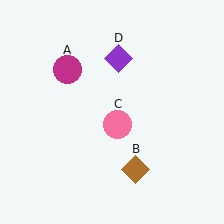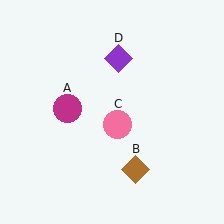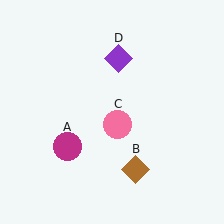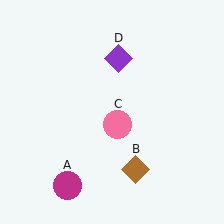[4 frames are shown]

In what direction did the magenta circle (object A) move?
The magenta circle (object A) moved down.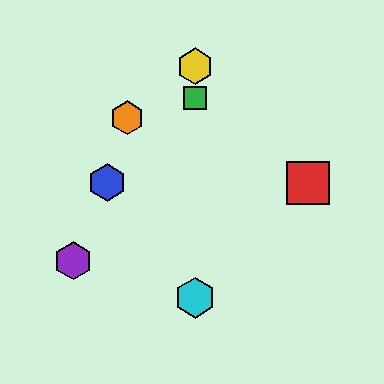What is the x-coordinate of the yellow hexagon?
The yellow hexagon is at x≈195.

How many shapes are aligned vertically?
3 shapes (the green square, the yellow hexagon, the cyan hexagon) are aligned vertically.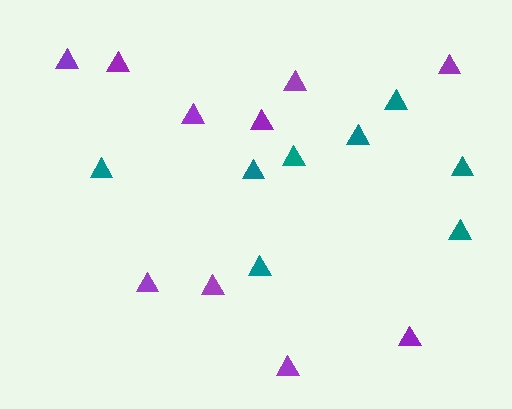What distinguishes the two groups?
There are 2 groups: one group of teal triangles (8) and one group of purple triangles (10).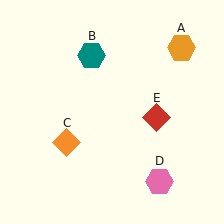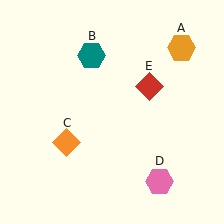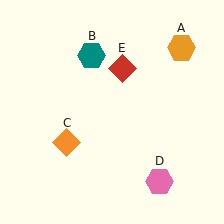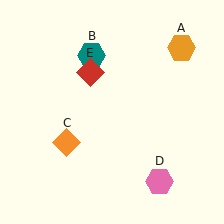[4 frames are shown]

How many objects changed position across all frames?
1 object changed position: red diamond (object E).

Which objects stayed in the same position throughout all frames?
Orange hexagon (object A) and teal hexagon (object B) and orange diamond (object C) and pink hexagon (object D) remained stationary.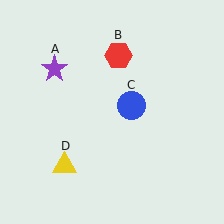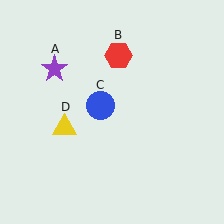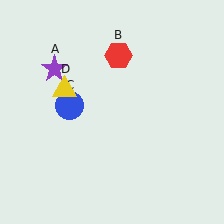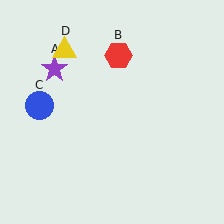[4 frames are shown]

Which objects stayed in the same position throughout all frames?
Purple star (object A) and red hexagon (object B) remained stationary.